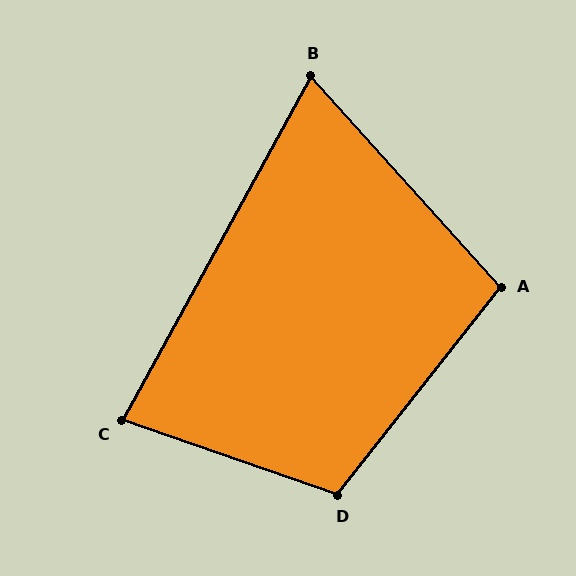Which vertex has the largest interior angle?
D, at approximately 109 degrees.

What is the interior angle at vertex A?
Approximately 100 degrees (obtuse).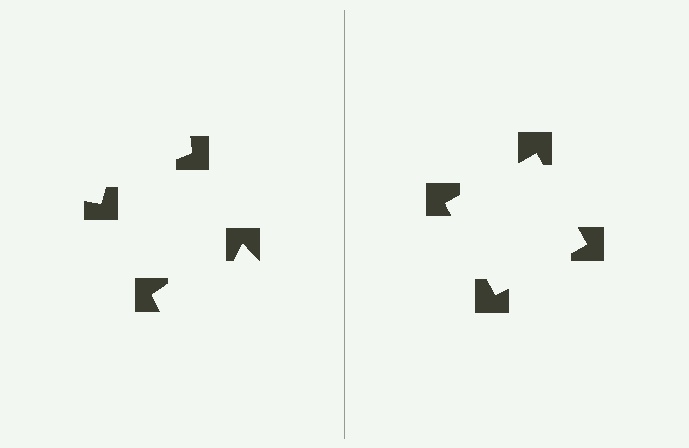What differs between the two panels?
The notched squares are positioned identically on both sides; only the wedge orientations differ. On the right they align to a square; on the left they are misaligned.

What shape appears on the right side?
An illusory square.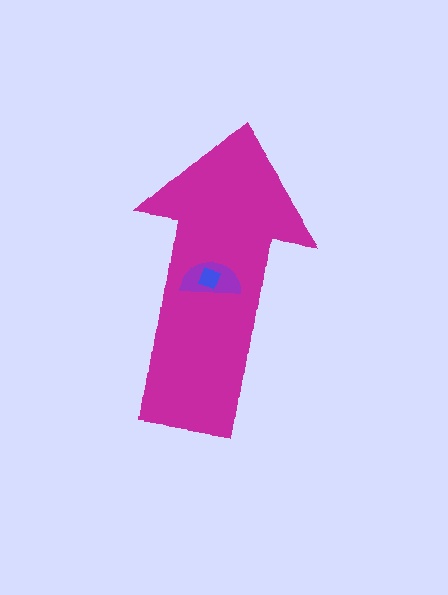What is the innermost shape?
The blue diamond.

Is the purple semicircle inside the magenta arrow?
Yes.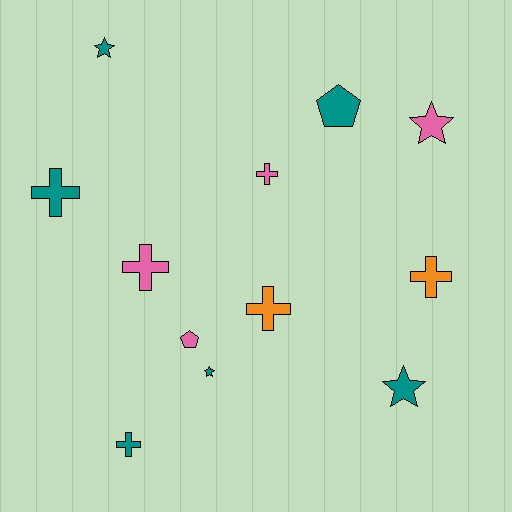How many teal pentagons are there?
There is 1 teal pentagon.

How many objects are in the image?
There are 12 objects.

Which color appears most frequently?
Teal, with 6 objects.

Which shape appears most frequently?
Cross, with 6 objects.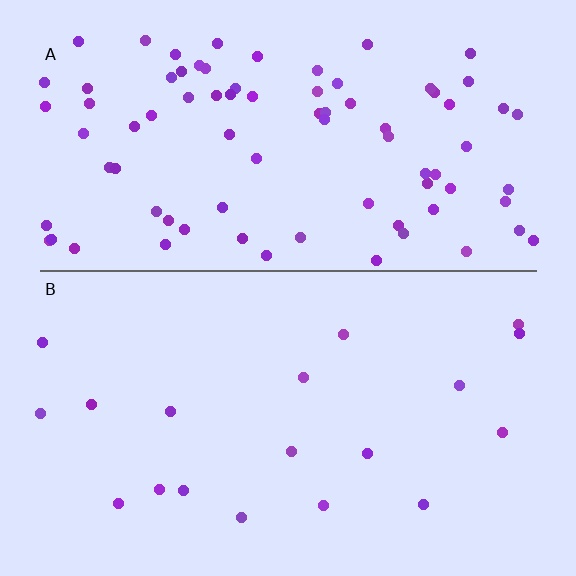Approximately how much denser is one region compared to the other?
Approximately 4.4× — region A over region B.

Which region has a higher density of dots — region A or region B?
A (the top).